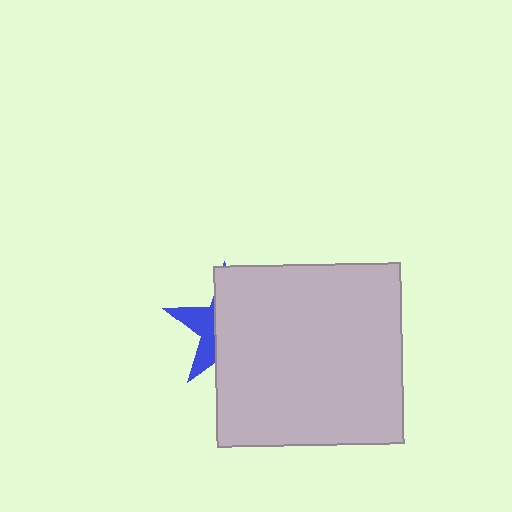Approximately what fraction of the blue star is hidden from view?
Roughly 67% of the blue star is hidden behind the light gray rectangle.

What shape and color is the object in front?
The object in front is a light gray rectangle.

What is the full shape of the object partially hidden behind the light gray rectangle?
The partially hidden object is a blue star.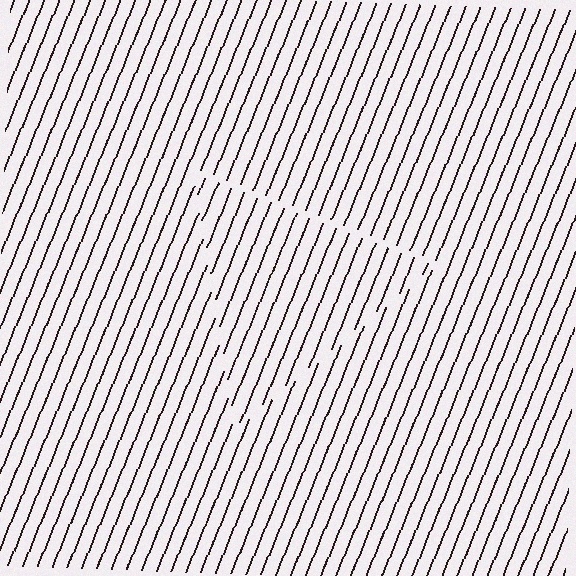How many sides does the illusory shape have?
3 sides — the line-ends trace a triangle.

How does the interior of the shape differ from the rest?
The interior of the shape contains the same grating, shifted by half a period — the contour is defined by the phase discontinuity where line-ends from the inner and outer gratings abut.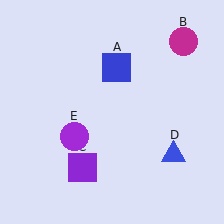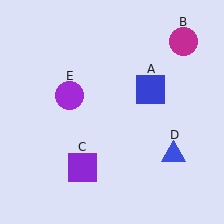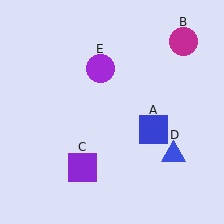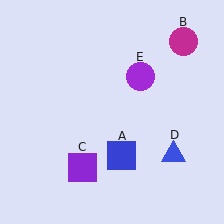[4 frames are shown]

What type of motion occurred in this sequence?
The blue square (object A), purple circle (object E) rotated clockwise around the center of the scene.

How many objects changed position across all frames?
2 objects changed position: blue square (object A), purple circle (object E).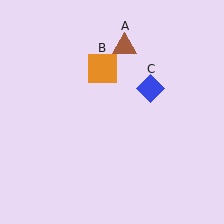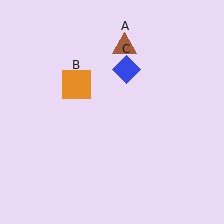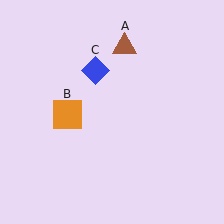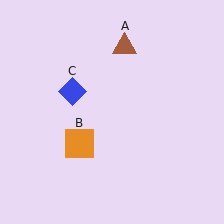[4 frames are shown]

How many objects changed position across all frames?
2 objects changed position: orange square (object B), blue diamond (object C).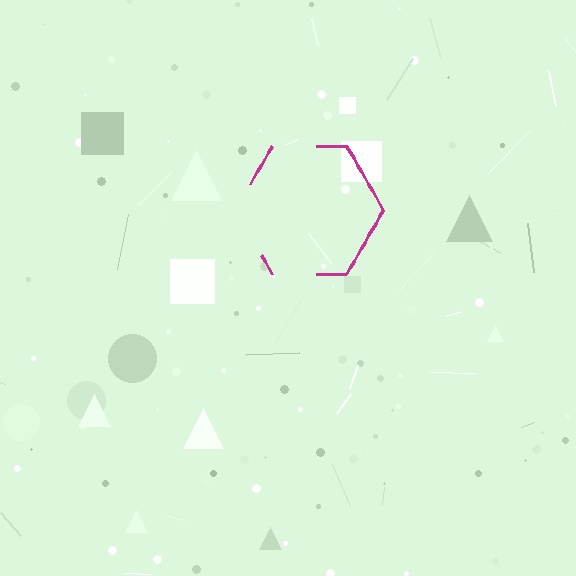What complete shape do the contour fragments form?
The contour fragments form a hexagon.